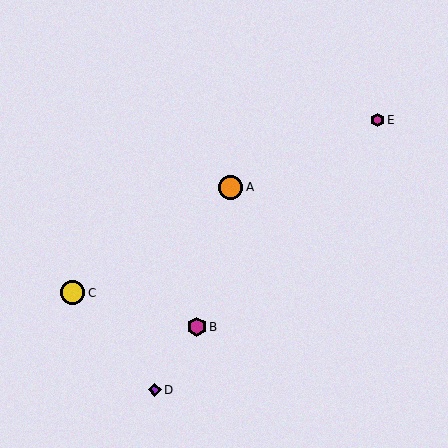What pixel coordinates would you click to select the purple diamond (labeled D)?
Click at (155, 390) to select the purple diamond D.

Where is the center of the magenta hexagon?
The center of the magenta hexagon is at (197, 327).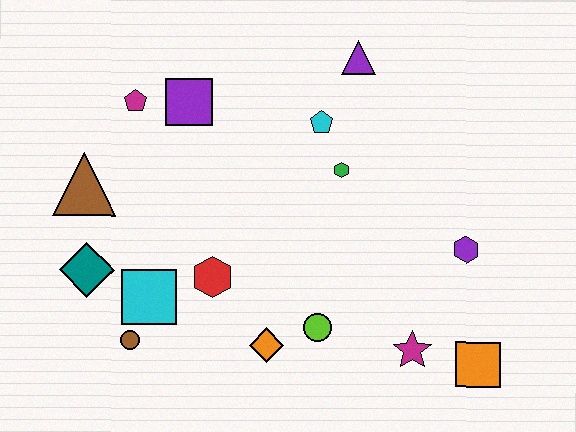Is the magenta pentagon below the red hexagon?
No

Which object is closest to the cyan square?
The brown circle is closest to the cyan square.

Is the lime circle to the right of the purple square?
Yes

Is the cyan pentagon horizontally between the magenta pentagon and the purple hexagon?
Yes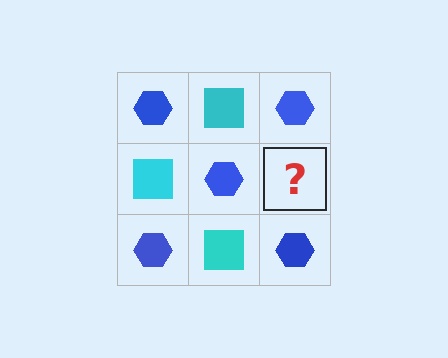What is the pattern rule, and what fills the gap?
The rule is that it alternates blue hexagon and cyan square in a checkerboard pattern. The gap should be filled with a cyan square.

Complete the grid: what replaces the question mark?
The question mark should be replaced with a cyan square.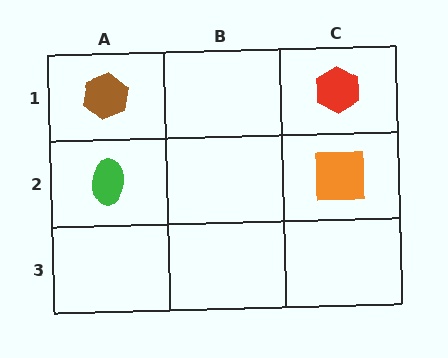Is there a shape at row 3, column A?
No, that cell is empty.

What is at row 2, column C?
An orange square.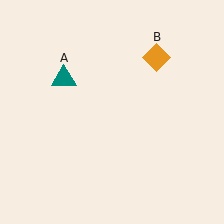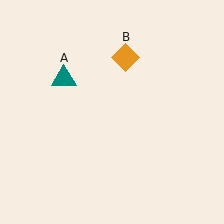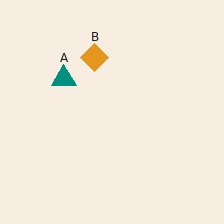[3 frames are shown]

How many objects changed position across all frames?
1 object changed position: orange diamond (object B).